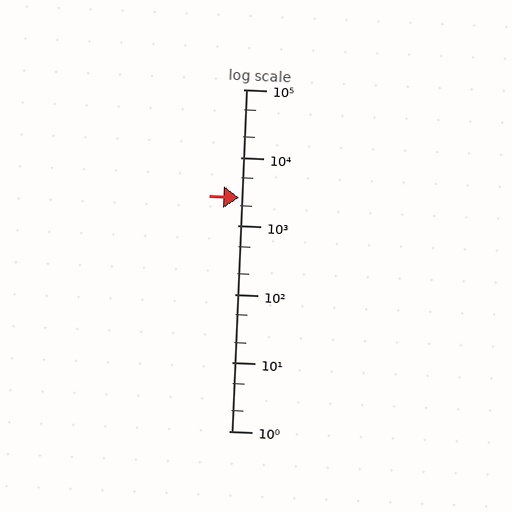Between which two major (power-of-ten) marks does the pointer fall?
The pointer is between 1000 and 10000.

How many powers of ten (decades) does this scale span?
The scale spans 5 decades, from 1 to 100000.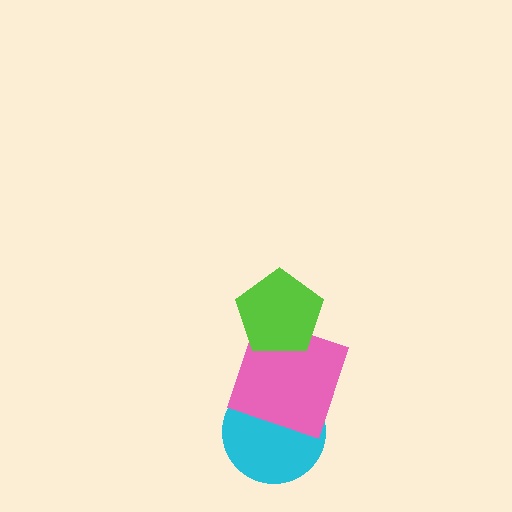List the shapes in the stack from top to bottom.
From top to bottom: the lime pentagon, the pink square, the cyan circle.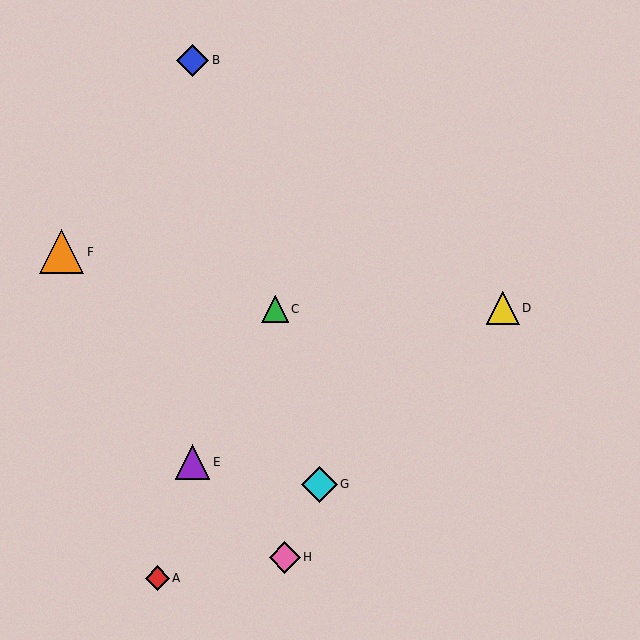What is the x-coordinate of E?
Object E is at x≈193.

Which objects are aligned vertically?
Objects B, E are aligned vertically.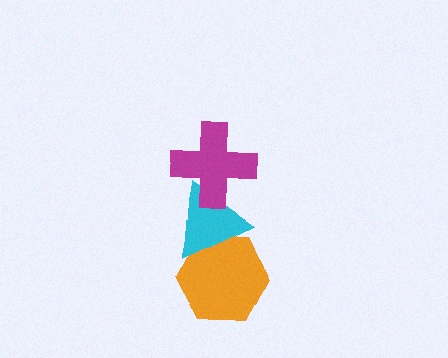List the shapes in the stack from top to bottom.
From top to bottom: the magenta cross, the cyan triangle, the orange hexagon.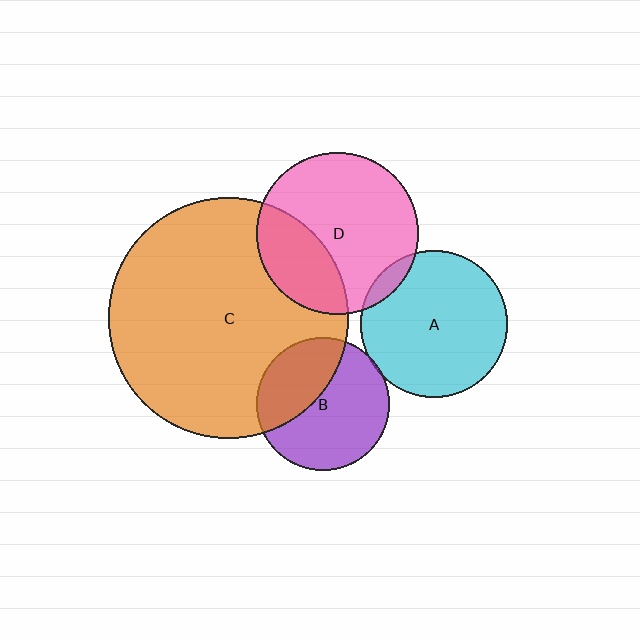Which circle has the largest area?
Circle C (orange).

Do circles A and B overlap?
Yes.